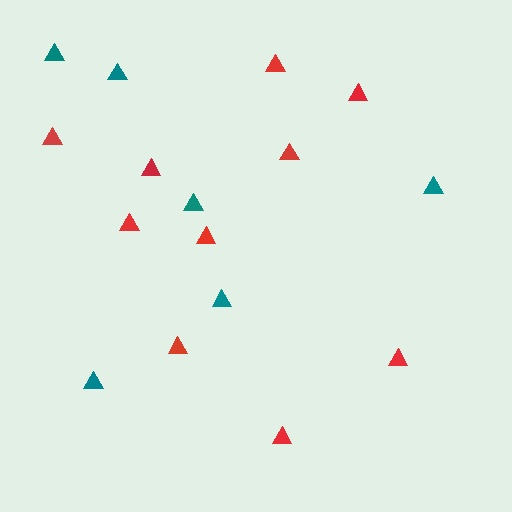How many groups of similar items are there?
There are 2 groups: one group of red triangles (10) and one group of teal triangles (6).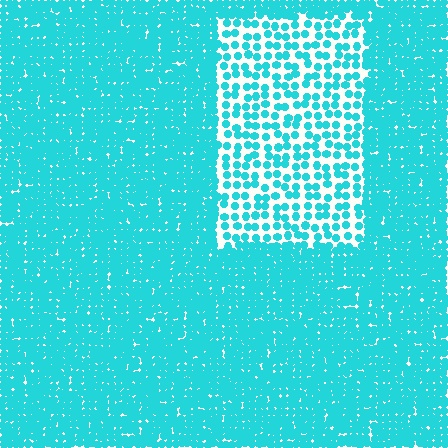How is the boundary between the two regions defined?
The boundary is defined by a change in element density (approximately 2.5x ratio). All elements are the same color, size, and shape.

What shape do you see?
I see a rectangle.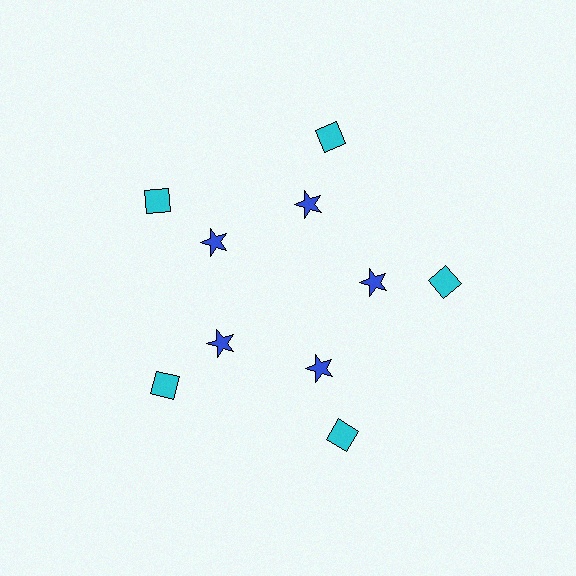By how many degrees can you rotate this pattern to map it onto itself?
The pattern maps onto itself every 72 degrees of rotation.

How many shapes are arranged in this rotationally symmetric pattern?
There are 10 shapes, arranged in 5 groups of 2.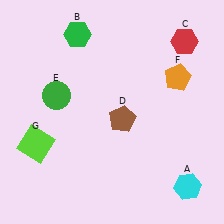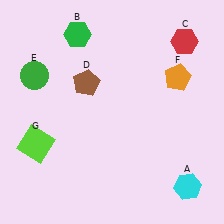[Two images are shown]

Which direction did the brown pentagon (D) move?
The brown pentagon (D) moved up.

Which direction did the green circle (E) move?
The green circle (E) moved left.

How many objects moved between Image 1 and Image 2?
2 objects moved between the two images.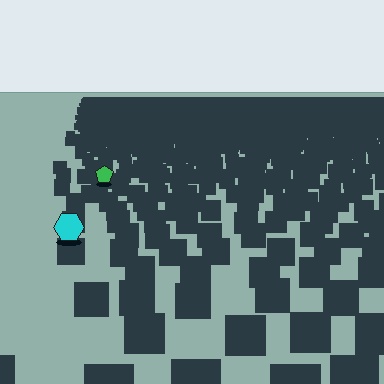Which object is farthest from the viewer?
The green pentagon is farthest from the viewer. It appears smaller and the ground texture around it is denser.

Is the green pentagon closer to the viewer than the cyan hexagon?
No. The cyan hexagon is closer — you can tell from the texture gradient: the ground texture is coarser near it.